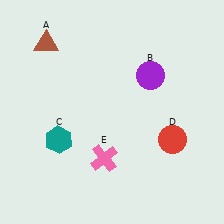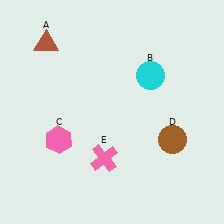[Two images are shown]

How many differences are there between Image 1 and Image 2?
There are 3 differences between the two images.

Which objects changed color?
B changed from purple to cyan. C changed from teal to pink. D changed from red to brown.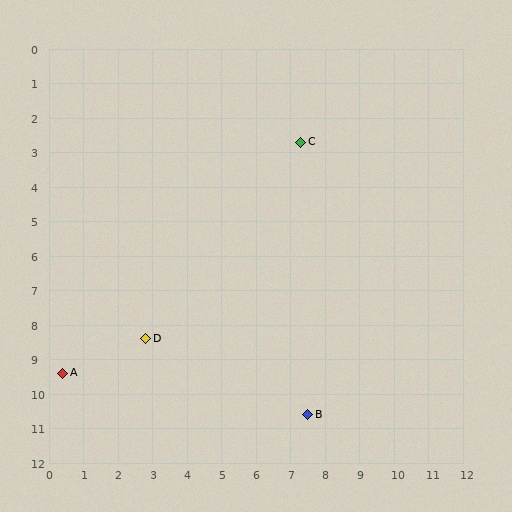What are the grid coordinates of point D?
Point D is at approximately (2.8, 8.4).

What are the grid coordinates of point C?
Point C is at approximately (7.3, 2.7).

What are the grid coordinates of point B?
Point B is at approximately (7.5, 10.6).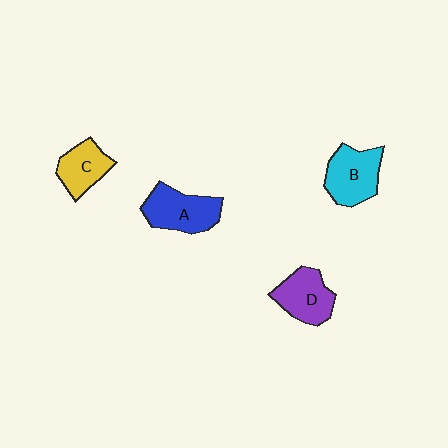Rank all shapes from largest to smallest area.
From largest to smallest: A (blue), B (cyan), D (purple), C (yellow).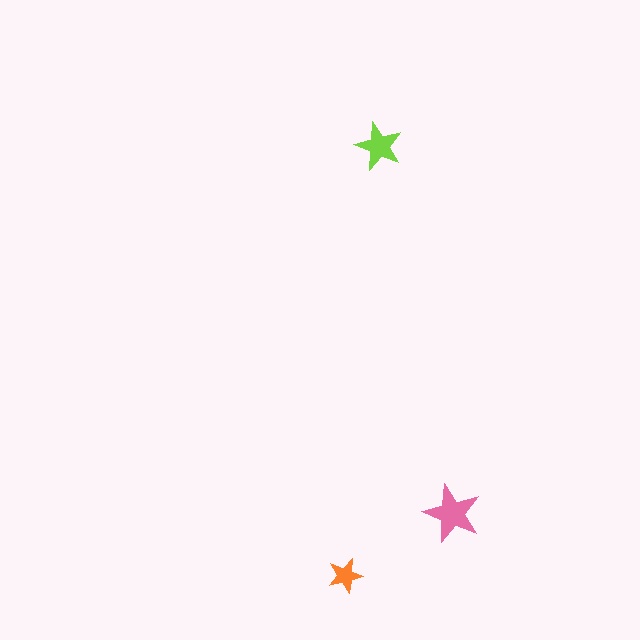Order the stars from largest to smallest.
the pink one, the lime one, the orange one.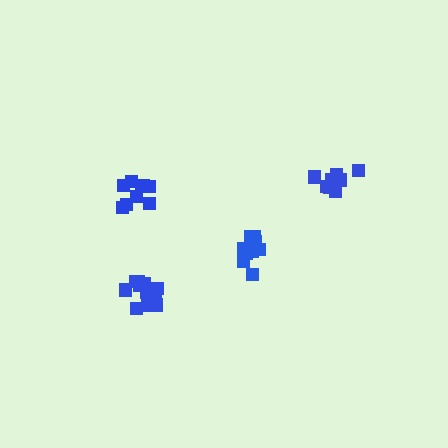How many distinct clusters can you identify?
There are 4 distinct clusters.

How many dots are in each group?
Group 1: 11 dots, Group 2: 8 dots, Group 3: 9 dots, Group 4: 13 dots (41 total).